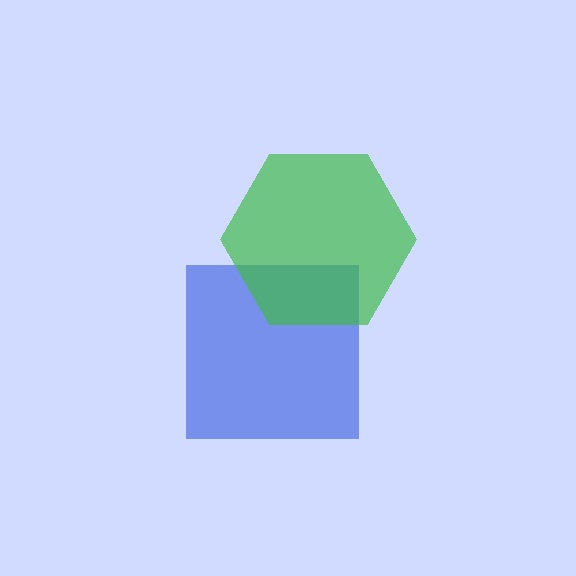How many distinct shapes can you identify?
There are 2 distinct shapes: a blue square, a green hexagon.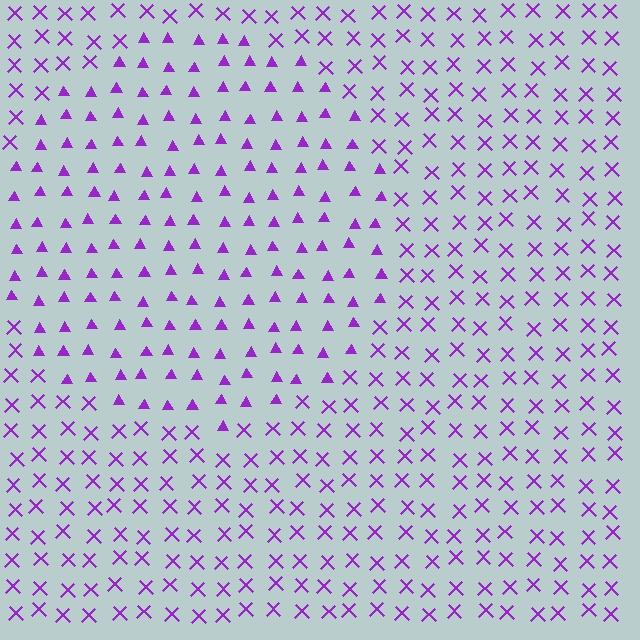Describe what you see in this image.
The image is filled with small purple elements arranged in a uniform grid. A circle-shaped region contains triangles, while the surrounding area contains X marks. The boundary is defined purely by the change in element shape.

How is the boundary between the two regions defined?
The boundary is defined by a change in element shape: triangles inside vs. X marks outside. All elements share the same color and spacing.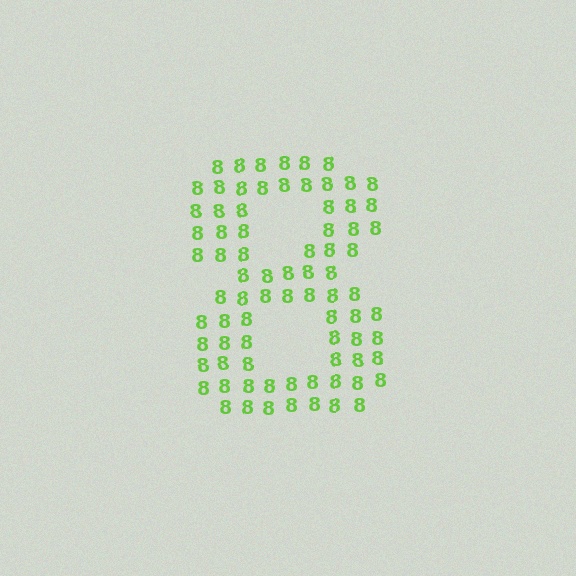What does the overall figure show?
The overall figure shows the digit 8.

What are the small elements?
The small elements are digit 8's.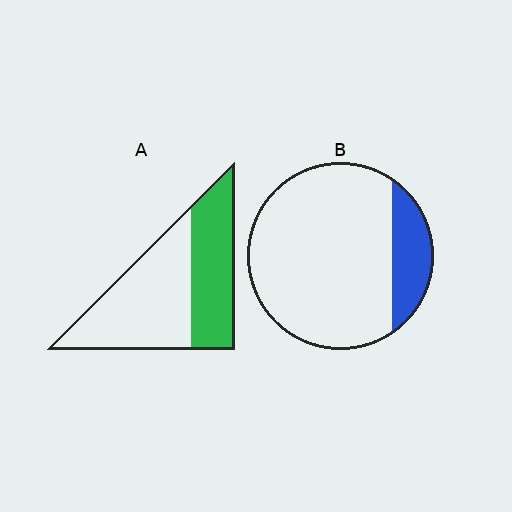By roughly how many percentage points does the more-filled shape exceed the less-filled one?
By roughly 25 percentage points (A over B).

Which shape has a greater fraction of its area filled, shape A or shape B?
Shape A.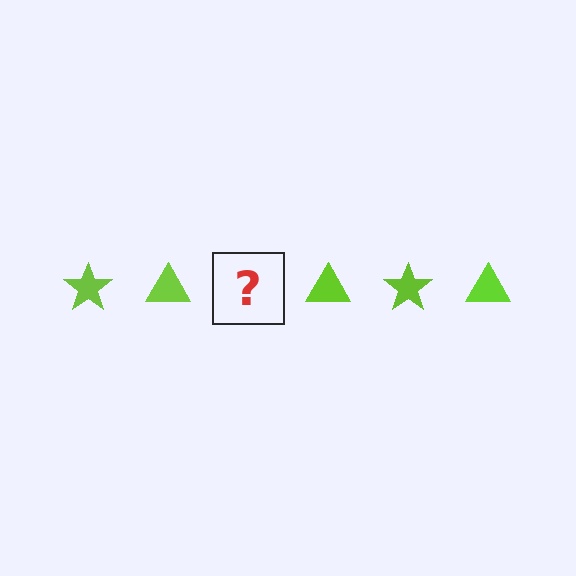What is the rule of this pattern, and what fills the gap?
The rule is that the pattern cycles through star, triangle shapes in lime. The gap should be filled with a lime star.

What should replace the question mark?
The question mark should be replaced with a lime star.